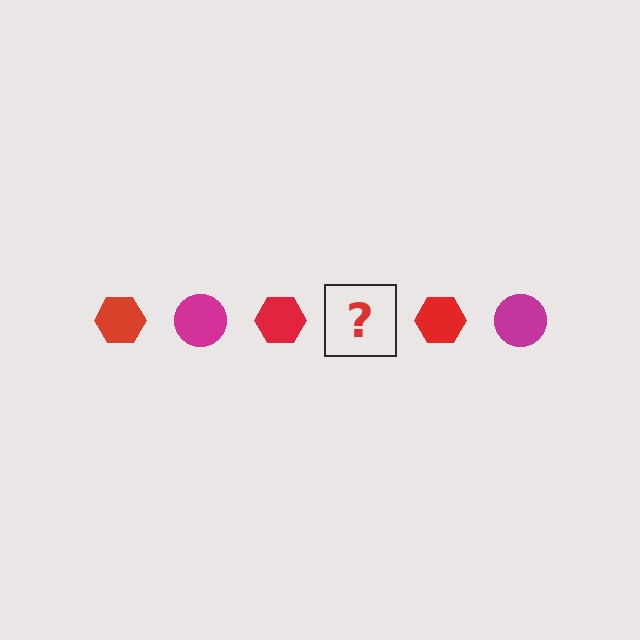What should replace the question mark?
The question mark should be replaced with a magenta circle.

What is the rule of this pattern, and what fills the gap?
The rule is that the pattern alternates between red hexagon and magenta circle. The gap should be filled with a magenta circle.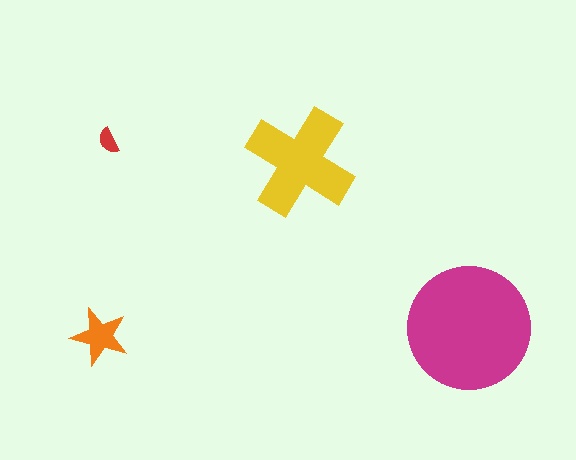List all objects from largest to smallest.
The magenta circle, the yellow cross, the orange star, the red semicircle.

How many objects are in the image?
There are 4 objects in the image.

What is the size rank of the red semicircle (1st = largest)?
4th.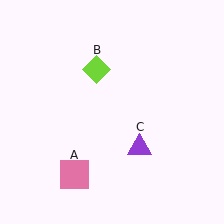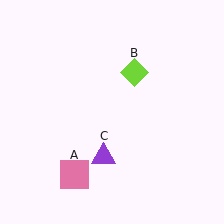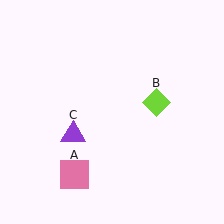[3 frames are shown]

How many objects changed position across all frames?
2 objects changed position: lime diamond (object B), purple triangle (object C).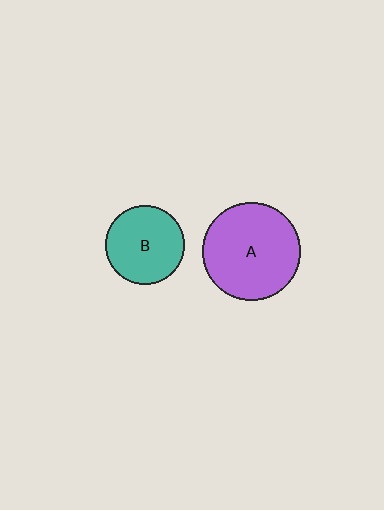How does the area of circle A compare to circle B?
Approximately 1.5 times.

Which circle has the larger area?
Circle A (purple).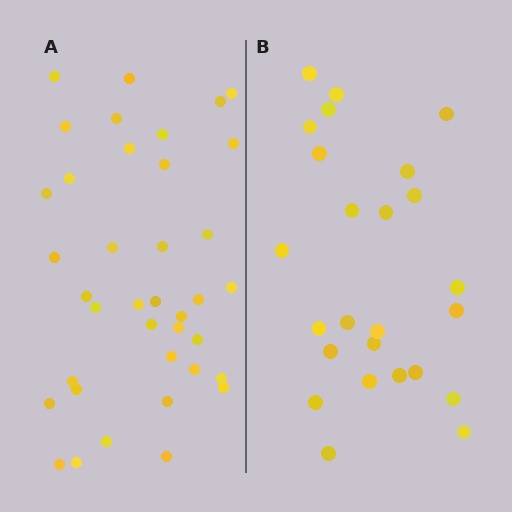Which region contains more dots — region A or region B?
Region A (the left region) has more dots.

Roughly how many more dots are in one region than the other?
Region A has approximately 15 more dots than region B.